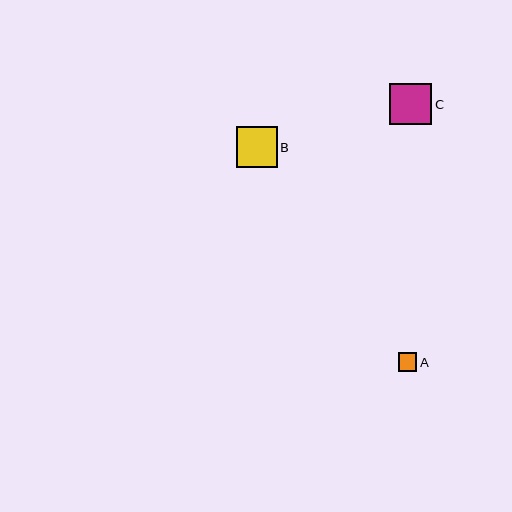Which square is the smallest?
Square A is the smallest with a size of approximately 19 pixels.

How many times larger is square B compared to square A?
Square B is approximately 2.2 times the size of square A.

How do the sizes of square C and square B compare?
Square C and square B are approximately the same size.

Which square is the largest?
Square C is the largest with a size of approximately 42 pixels.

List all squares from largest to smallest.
From largest to smallest: C, B, A.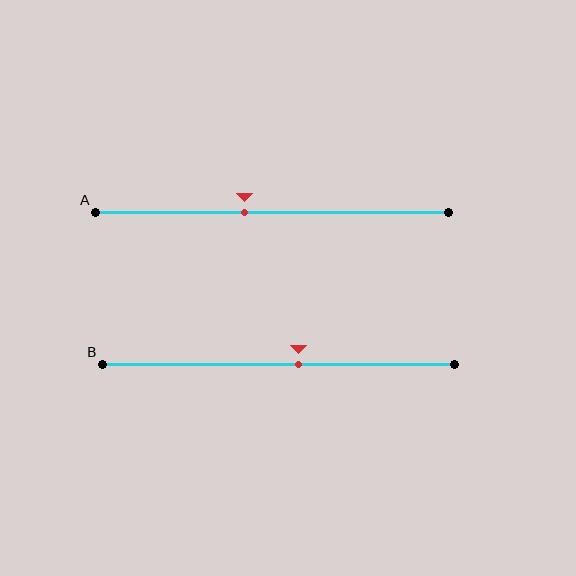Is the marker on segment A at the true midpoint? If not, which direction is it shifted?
No, the marker on segment A is shifted to the left by about 8% of the segment length.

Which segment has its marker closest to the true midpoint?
Segment B has its marker closest to the true midpoint.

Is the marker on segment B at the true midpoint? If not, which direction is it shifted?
No, the marker on segment B is shifted to the right by about 6% of the segment length.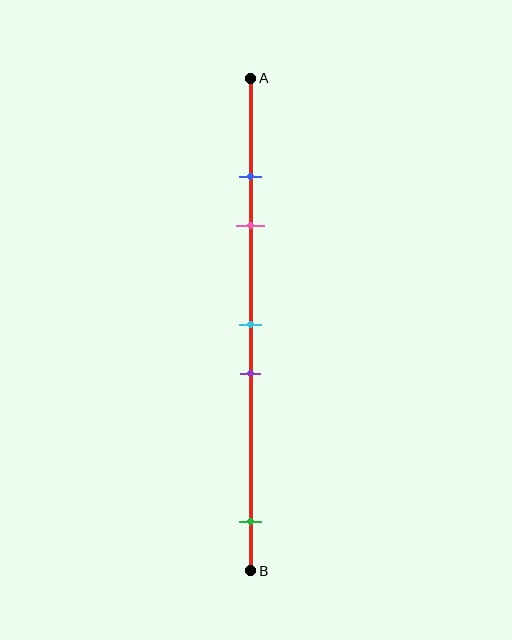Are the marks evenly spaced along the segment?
No, the marks are not evenly spaced.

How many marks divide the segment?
There are 5 marks dividing the segment.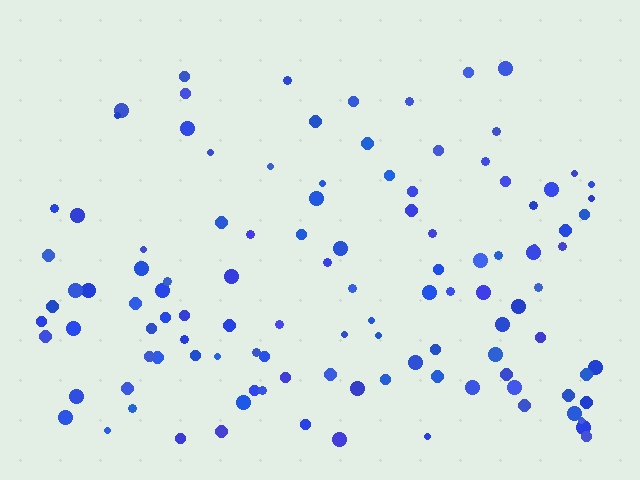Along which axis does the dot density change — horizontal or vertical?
Vertical.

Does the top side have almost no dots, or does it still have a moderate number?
Still a moderate number, just noticeably fewer than the bottom.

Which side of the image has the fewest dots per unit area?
The top.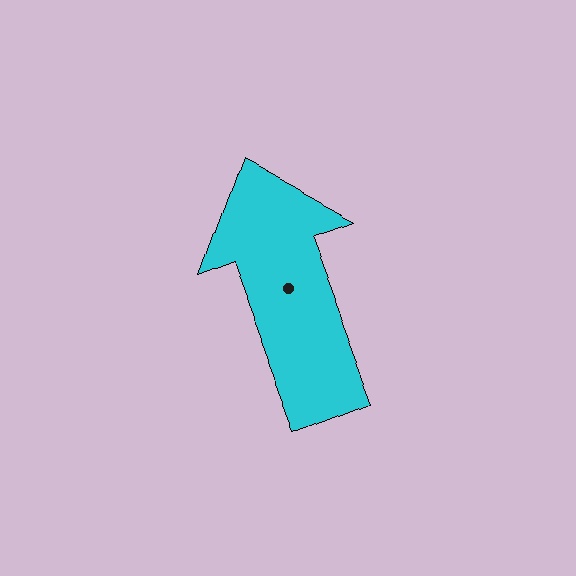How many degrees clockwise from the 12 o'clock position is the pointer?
Approximately 339 degrees.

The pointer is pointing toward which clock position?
Roughly 11 o'clock.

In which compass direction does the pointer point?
North.